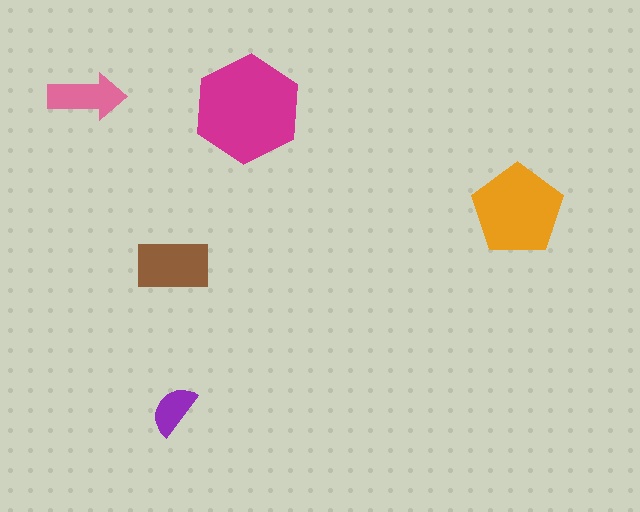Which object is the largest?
The magenta hexagon.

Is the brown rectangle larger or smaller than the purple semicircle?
Larger.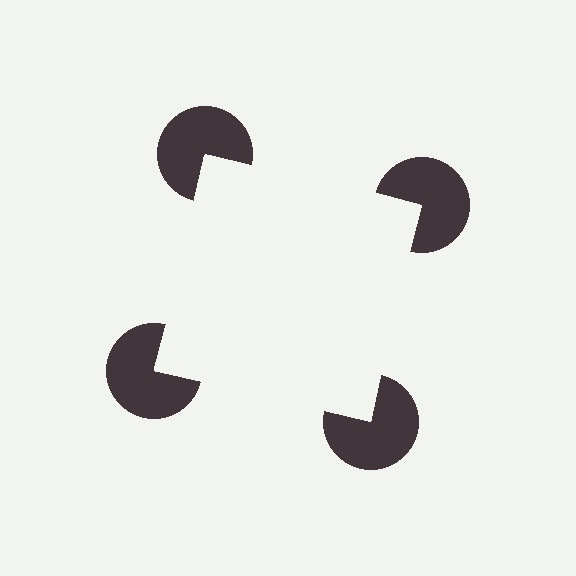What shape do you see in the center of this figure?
An illusory square — its edges are inferred from the aligned wedge cuts in the pac-man discs, not physically drawn.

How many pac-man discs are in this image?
There are 4 — one at each vertex of the illusory square.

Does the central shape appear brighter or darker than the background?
It typically appears slightly brighter than the background, even though no actual brightness change is drawn.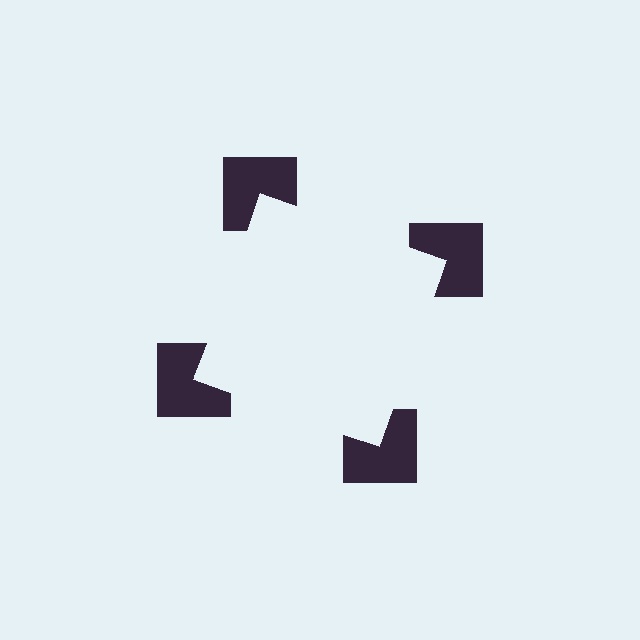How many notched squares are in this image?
There are 4 — one at each vertex of the illusory square.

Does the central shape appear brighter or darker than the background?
It typically appears slightly brighter than the background, even though no actual brightness change is drawn.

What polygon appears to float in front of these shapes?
An illusory square — its edges are inferred from the aligned wedge cuts in the notched squares, not physically drawn.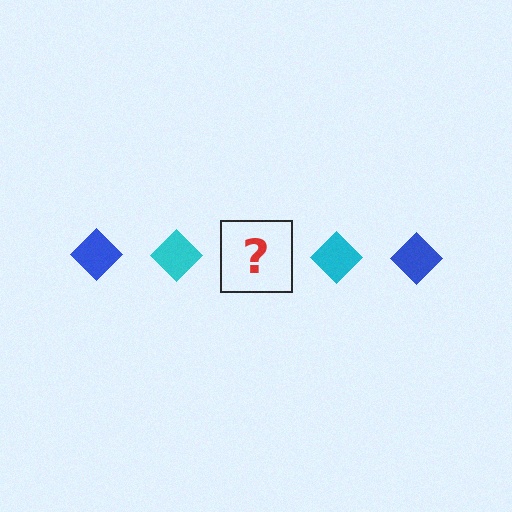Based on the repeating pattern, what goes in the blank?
The blank should be a blue diamond.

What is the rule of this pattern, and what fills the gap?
The rule is that the pattern cycles through blue, cyan diamonds. The gap should be filled with a blue diamond.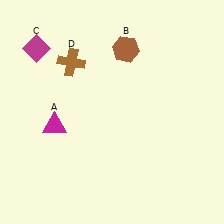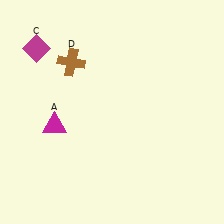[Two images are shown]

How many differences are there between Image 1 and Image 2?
There is 1 difference between the two images.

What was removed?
The brown hexagon (B) was removed in Image 2.